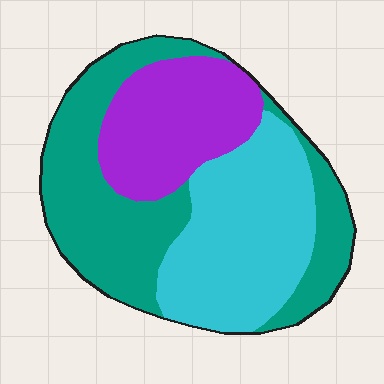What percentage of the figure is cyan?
Cyan takes up about one third (1/3) of the figure.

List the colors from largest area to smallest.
From largest to smallest: teal, cyan, purple.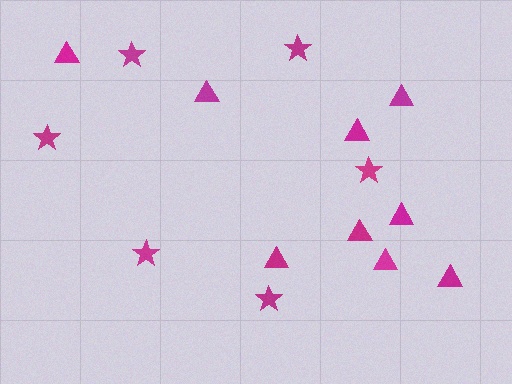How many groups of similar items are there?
There are 2 groups: one group of triangles (9) and one group of stars (6).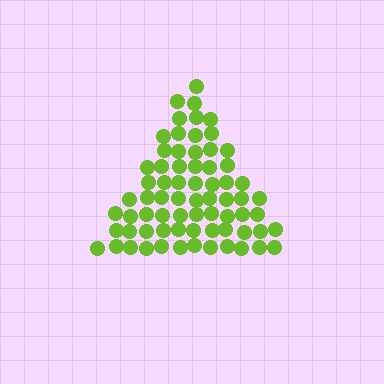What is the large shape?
The large shape is a triangle.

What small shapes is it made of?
It is made of small circles.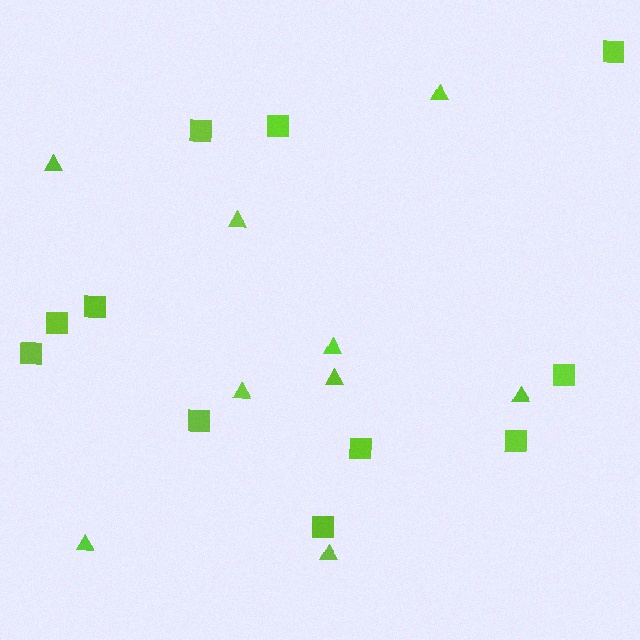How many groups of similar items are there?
There are 2 groups: one group of squares (11) and one group of triangles (9).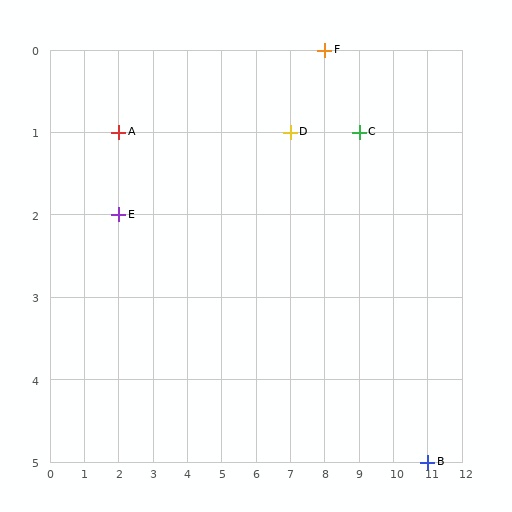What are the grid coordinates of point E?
Point E is at grid coordinates (2, 2).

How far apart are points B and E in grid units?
Points B and E are 9 columns and 3 rows apart (about 9.5 grid units diagonally).